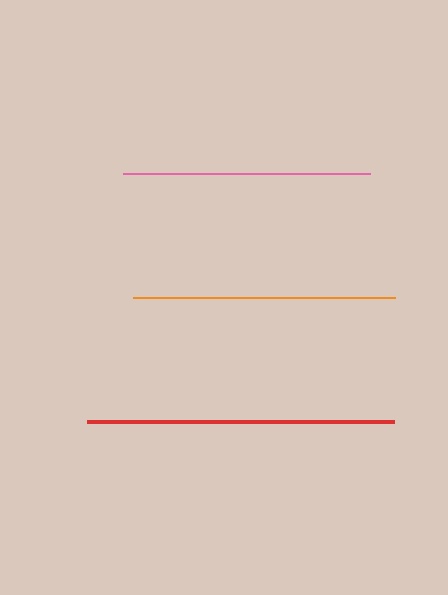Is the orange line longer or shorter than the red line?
The red line is longer than the orange line.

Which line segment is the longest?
The red line is the longest at approximately 307 pixels.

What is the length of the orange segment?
The orange segment is approximately 262 pixels long.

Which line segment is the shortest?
The pink line is the shortest at approximately 248 pixels.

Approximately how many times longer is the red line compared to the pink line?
The red line is approximately 1.2 times the length of the pink line.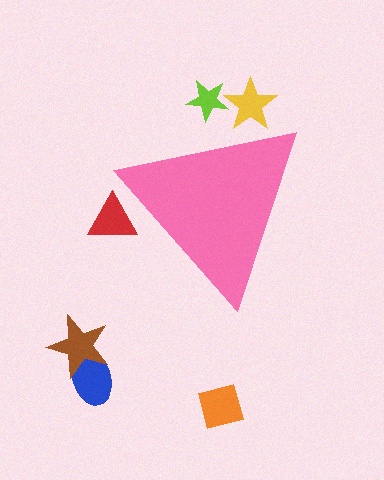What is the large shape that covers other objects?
A pink triangle.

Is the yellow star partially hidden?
Yes, the yellow star is partially hidden behind the pink triangle.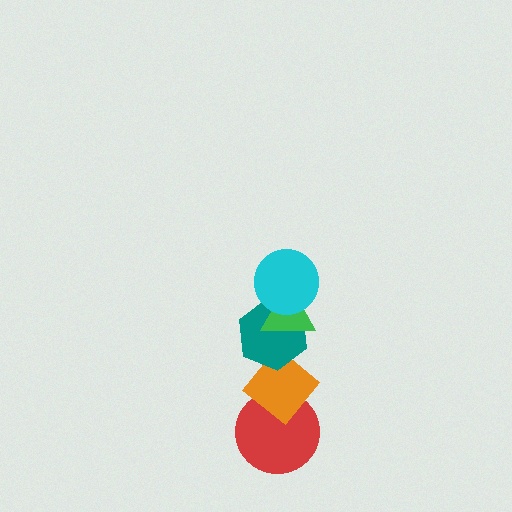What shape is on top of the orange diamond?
The teal hexagon is on top of the orange diamond.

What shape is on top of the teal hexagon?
The green triangle is on top of the teal hexagon.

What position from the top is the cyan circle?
The cyan circle is 1st from the top.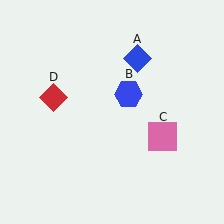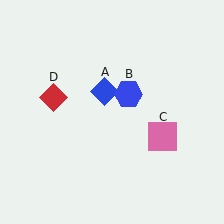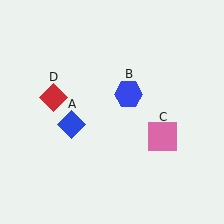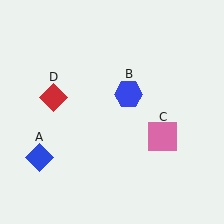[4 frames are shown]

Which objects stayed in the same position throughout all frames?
Blue hexagon (object B) and pink square (object C) and red diamond (object D) remained stationary.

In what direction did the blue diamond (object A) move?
The blue diamond (object A) moved down and to the left.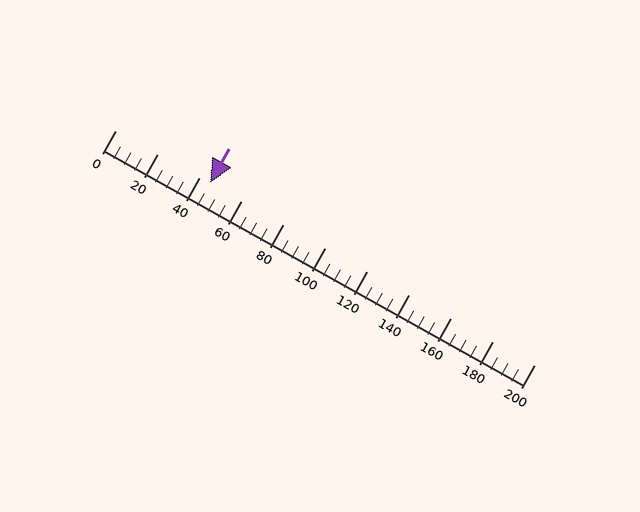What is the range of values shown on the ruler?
The ruler shows values from 0 to 200.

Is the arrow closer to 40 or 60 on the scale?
The arrow is closer to 40.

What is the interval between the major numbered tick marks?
The major tick marks are spaced 20 units apart.